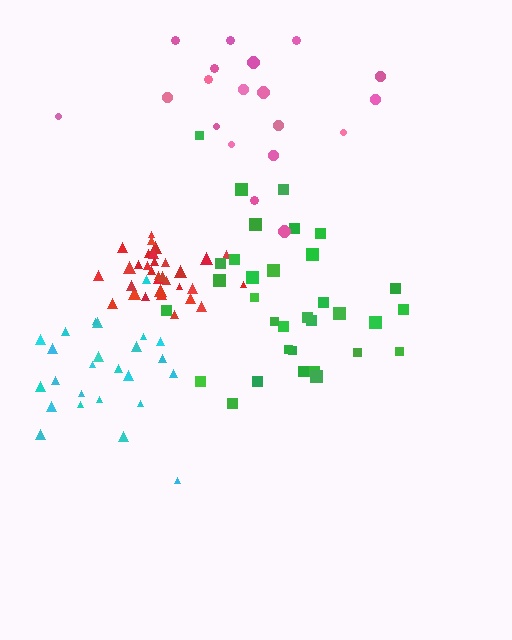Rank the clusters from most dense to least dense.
red, green, cyan, pink.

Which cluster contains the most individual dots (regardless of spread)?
Green (33).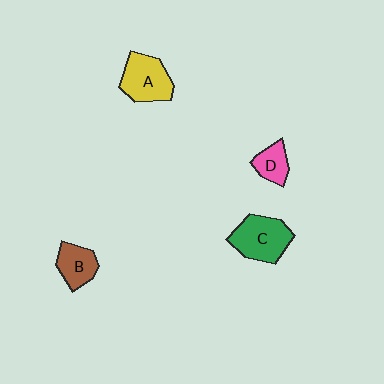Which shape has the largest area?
Shape C (green).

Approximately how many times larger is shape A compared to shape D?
Approximately 1.8 times.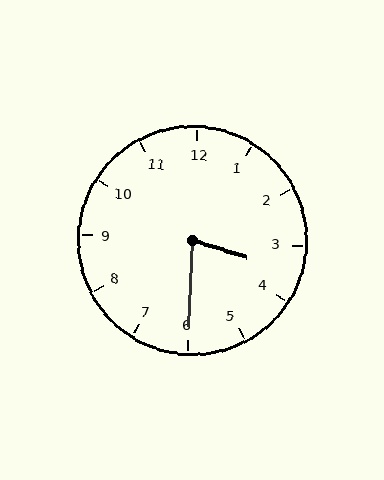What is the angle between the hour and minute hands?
Approximately 75 degrees.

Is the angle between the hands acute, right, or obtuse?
It is acute.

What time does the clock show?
3:30.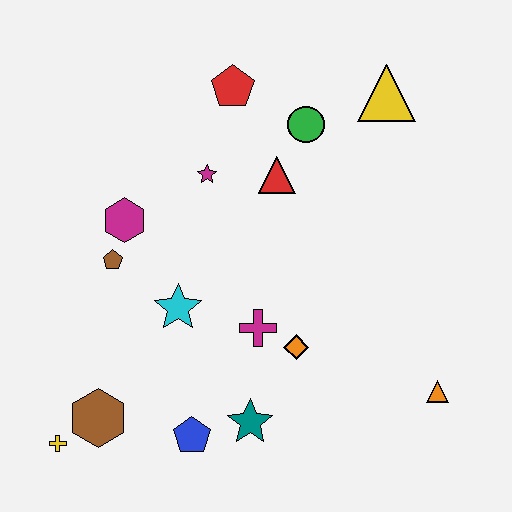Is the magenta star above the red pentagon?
No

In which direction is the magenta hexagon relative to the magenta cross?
The magenta hexagon is to the left of the magenta cross.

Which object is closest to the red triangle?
The green circle is closest to the red triangle.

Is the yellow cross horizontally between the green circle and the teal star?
No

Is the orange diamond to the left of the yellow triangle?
Yes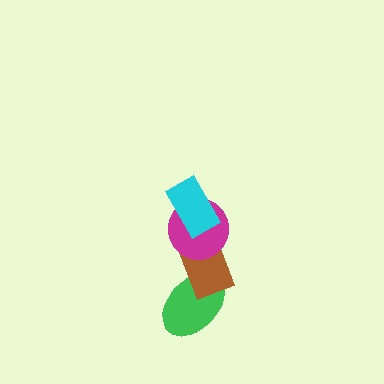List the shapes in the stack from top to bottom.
From top to bottom: the cyan rectangle, the magenta circle, the brown rectangle, the green ellipse.